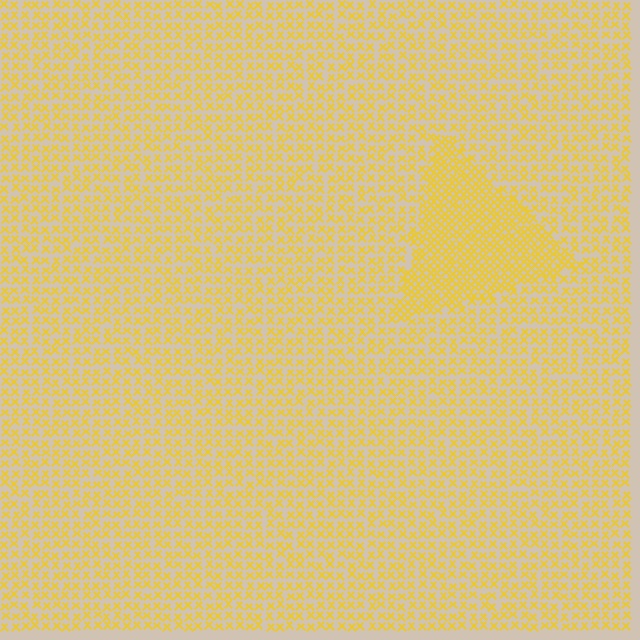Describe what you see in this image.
The image contains small yellow elements arranged at two different densities. A triangle-shaped region is visible where the elements are more densely packed than the surrounding area.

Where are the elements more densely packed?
The elements are more densely packed inside the triangle boundary.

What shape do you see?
I see a triangle.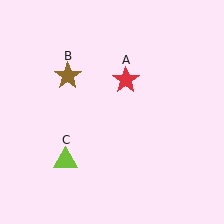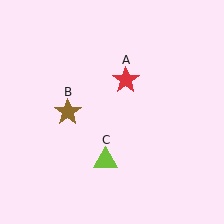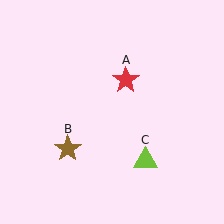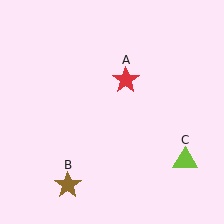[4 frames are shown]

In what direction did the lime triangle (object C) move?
The lime triangle (object C) moved right.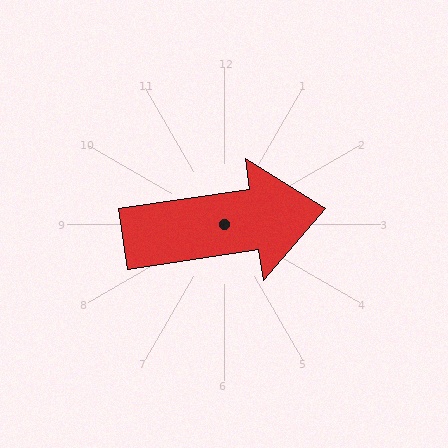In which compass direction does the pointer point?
East.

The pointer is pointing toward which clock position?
Roughly 3 o'clock.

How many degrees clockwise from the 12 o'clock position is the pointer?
Approximately 82 degrees.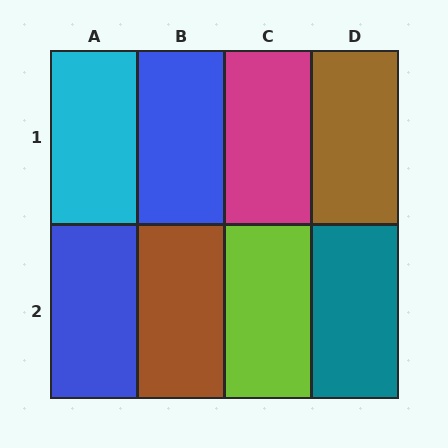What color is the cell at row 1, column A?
Cyan.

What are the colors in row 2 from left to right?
Blue, brown, lime, teal.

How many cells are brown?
2 cells are brown.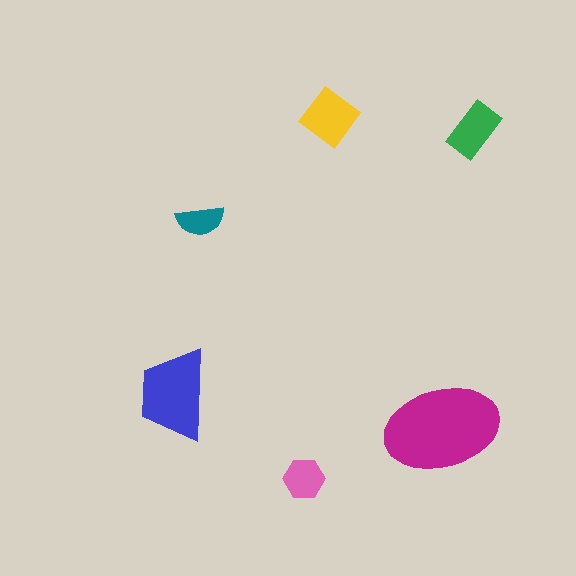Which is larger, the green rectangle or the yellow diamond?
The yellow diamond.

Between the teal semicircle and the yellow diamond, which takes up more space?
The yellow diamond.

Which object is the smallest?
The teal semicircle.